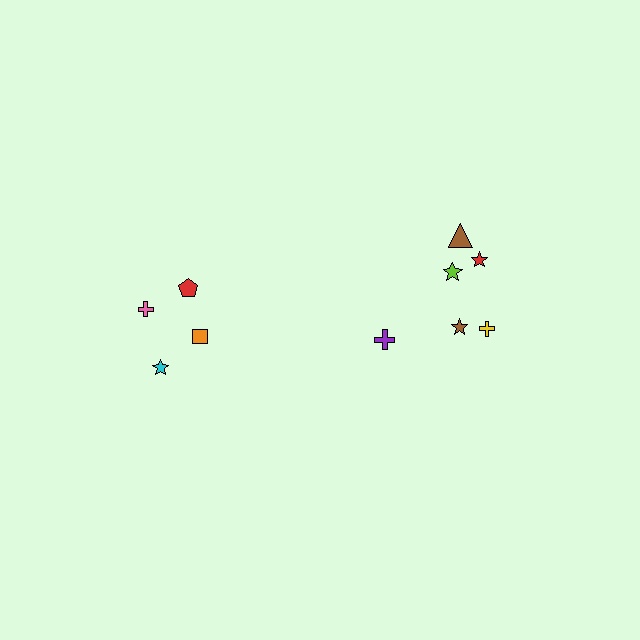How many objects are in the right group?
There are 6 objects.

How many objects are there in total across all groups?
There are 10 objects.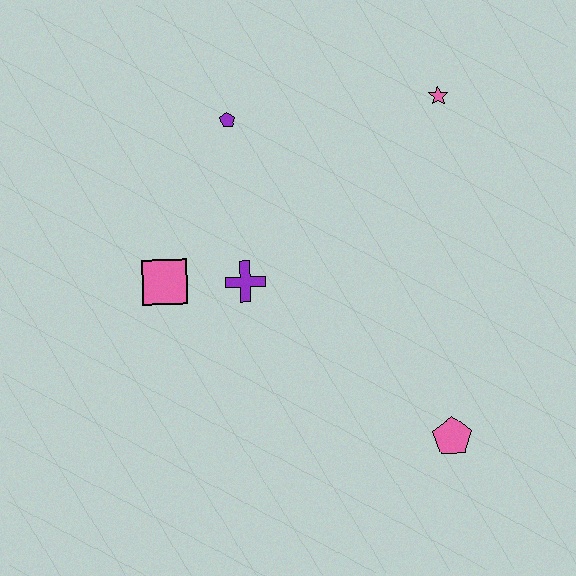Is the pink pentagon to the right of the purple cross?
Yes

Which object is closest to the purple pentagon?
The purple cross is closest to the purple pentagon.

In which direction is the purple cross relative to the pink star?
The purple cross is to the left of the pink star.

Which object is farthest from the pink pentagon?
The purple pentagon is farthest from the pink pentagon.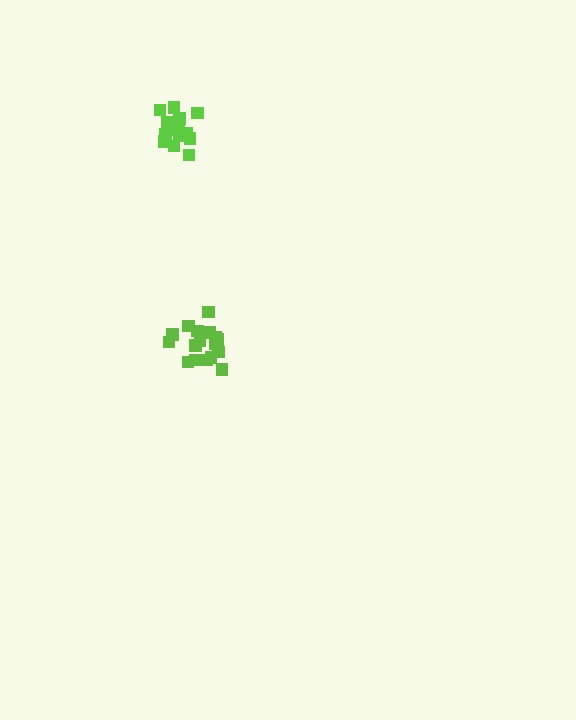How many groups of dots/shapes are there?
There are 2 groups.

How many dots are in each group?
Group 1: 17 dots, Group 2: 13 dots (30 total).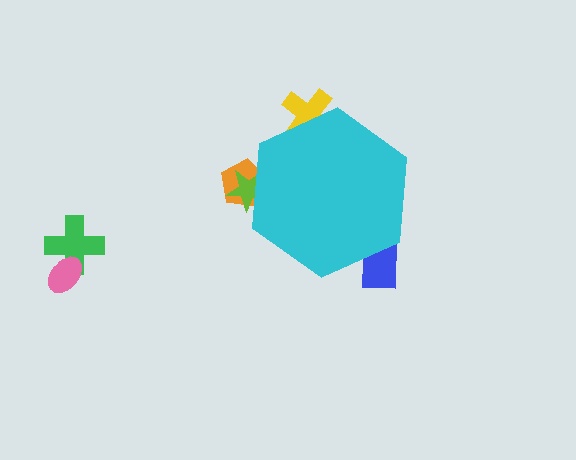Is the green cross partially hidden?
No, the green cross is fully visible.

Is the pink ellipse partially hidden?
No, the pink ellipse is fully visible.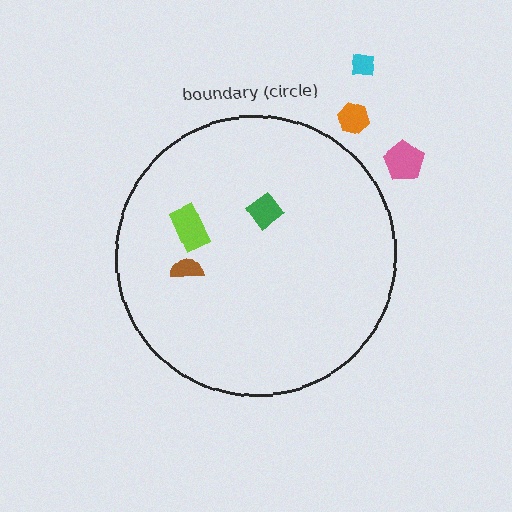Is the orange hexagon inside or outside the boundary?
Outside.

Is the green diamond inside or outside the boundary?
Inside.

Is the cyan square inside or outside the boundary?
Outside.